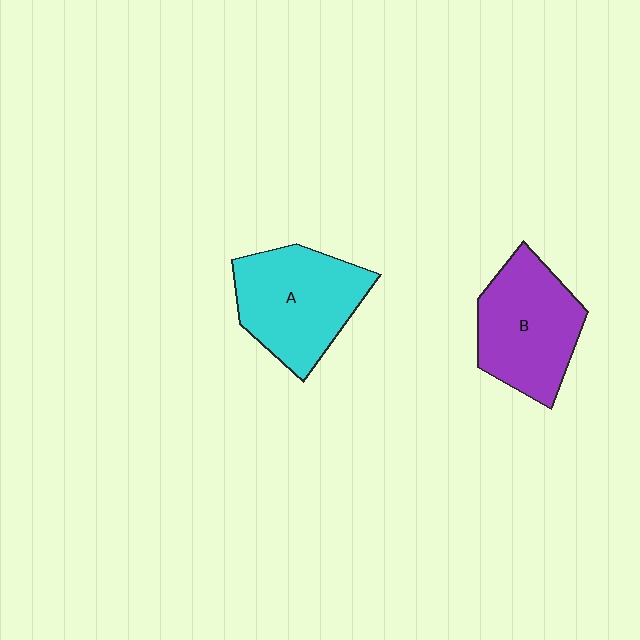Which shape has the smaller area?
Shape B (purple).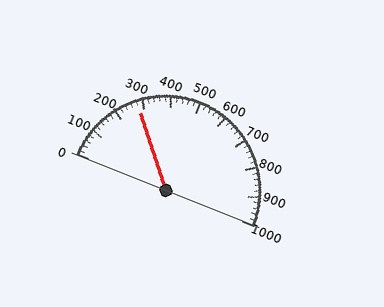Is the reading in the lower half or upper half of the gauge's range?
The reading is in the lower half of the range (0 to 1000).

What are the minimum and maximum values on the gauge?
The gauge ranges from 0 to 1000.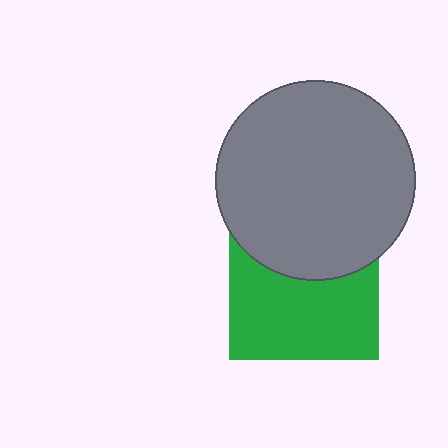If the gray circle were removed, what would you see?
You would see the complete green square.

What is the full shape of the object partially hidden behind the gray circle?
The partially hidden object is a green square.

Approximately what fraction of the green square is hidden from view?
Roughly 40% of the green square is hidden behind the gray circle.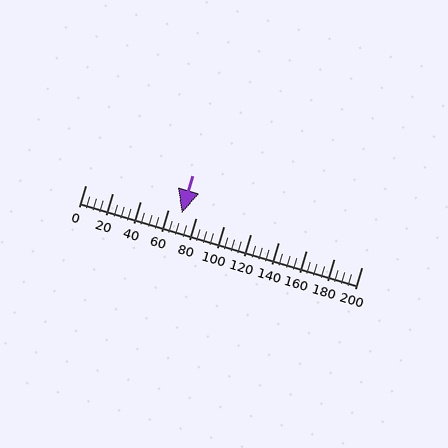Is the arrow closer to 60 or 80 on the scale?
The arrow is closer to 60.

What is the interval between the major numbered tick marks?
The major tick marks are spaced 20 units apart.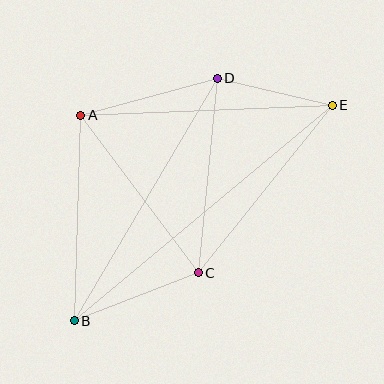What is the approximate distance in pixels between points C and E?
The distance between C and E is approximately 215 pixels.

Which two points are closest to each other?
Points D and E are closest to each other.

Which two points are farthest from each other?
Points B and E are farthest from each other.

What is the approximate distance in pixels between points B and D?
The distance between B and D is approximately 282 pixels.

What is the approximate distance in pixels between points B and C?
The distance between B and C is approximately 133 pixels.